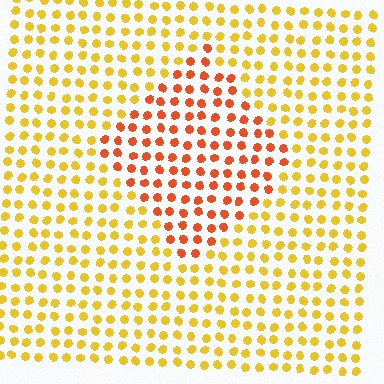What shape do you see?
I see a diamond.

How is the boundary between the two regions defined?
The boundary is defined purely by a slight shift in hue (about 37 degrees). Spacing, size, and orientation are identical on both sides.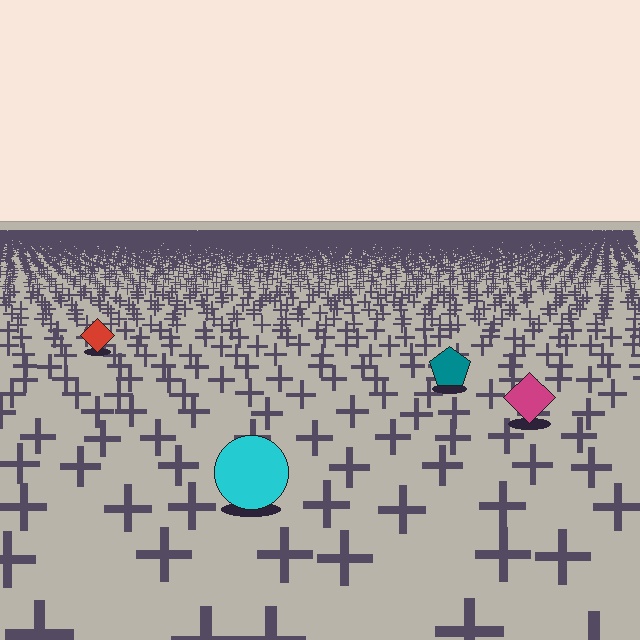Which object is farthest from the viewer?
The red diamond is farthest from the viewer. It appears smaller and the ground texture around it is denser.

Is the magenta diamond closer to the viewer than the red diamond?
Yes. The magenta diamond is closer — you can tell from the texture gradient: the ground texture is coarser near it.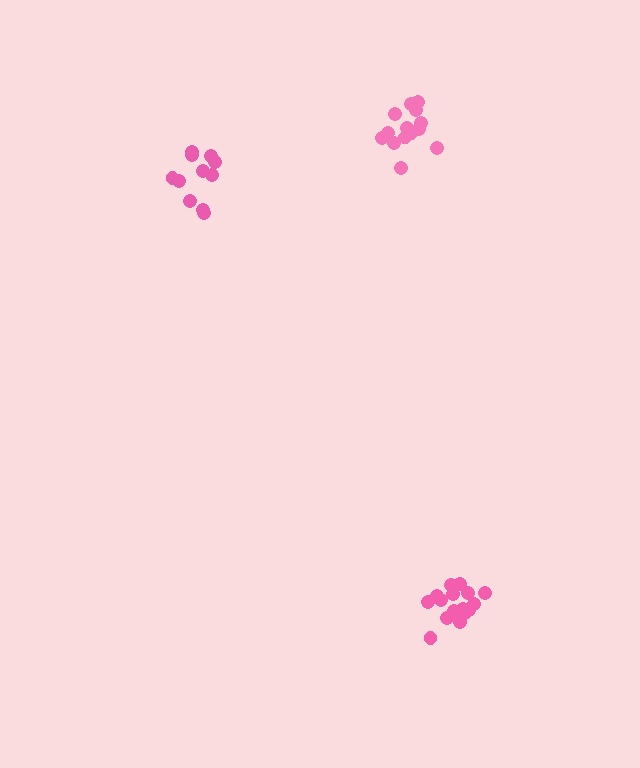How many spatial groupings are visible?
There are 3 spatial groupings.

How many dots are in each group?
Group 1: 16 dots, Group 2: 14 dots, Group 3: 11 dots (41 total).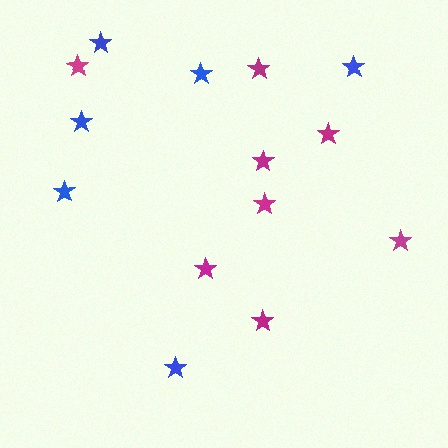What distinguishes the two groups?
There are 2 groups: one group of magenta stars (8) and one group of blue stars (6).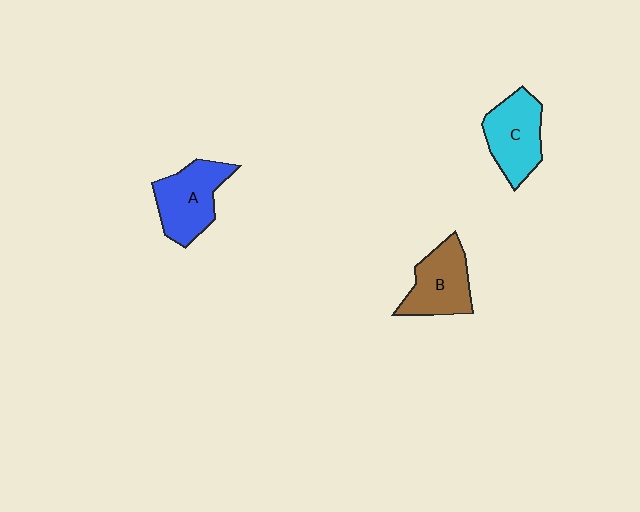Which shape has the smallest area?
Shape B (brown).